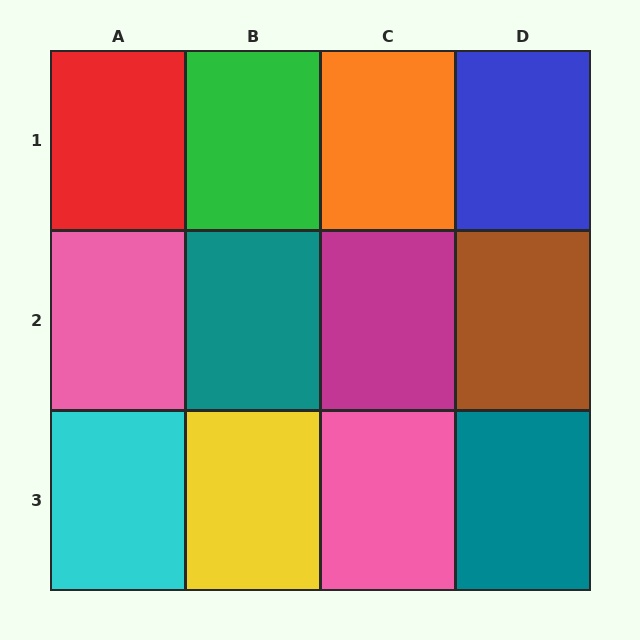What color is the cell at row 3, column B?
Yellow.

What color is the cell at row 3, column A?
Cyan.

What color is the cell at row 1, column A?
Red.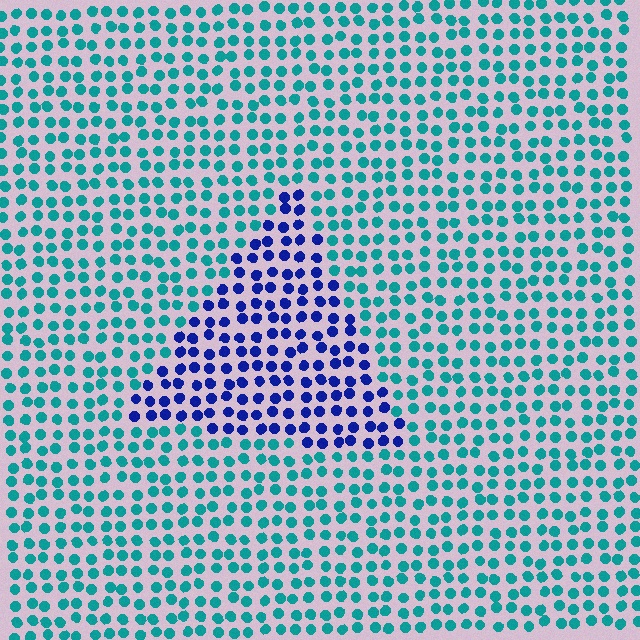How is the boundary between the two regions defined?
The boundary is defined purely by a slight shift in hue (about 55 degrees). Spacing, size, and orientation are identical on both sides.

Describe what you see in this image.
The image is filled with small teal elements in a uniform arrangement. A triangle-shaped region is visible where the elements are tinted to a slightly different hue, forming a subtle color boundary.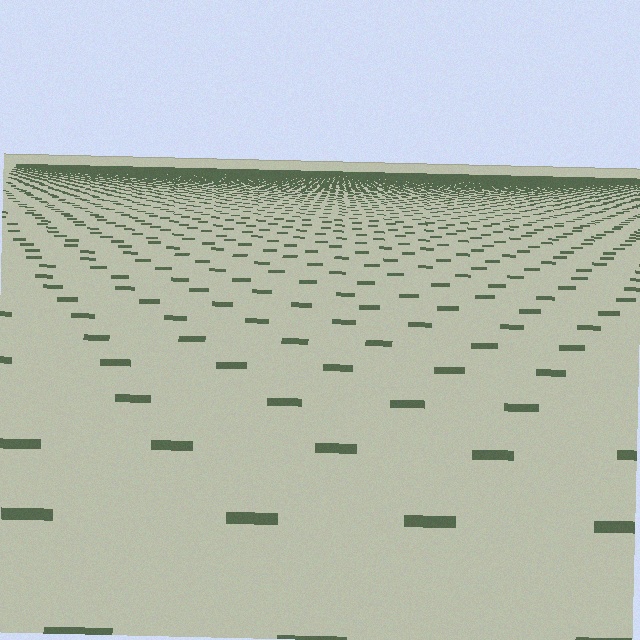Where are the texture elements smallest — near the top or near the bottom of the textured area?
Near the top.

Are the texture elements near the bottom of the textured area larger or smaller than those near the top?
Larger. Near the bottom, elements are closer to the viewer and appear at a bigger on-screen size.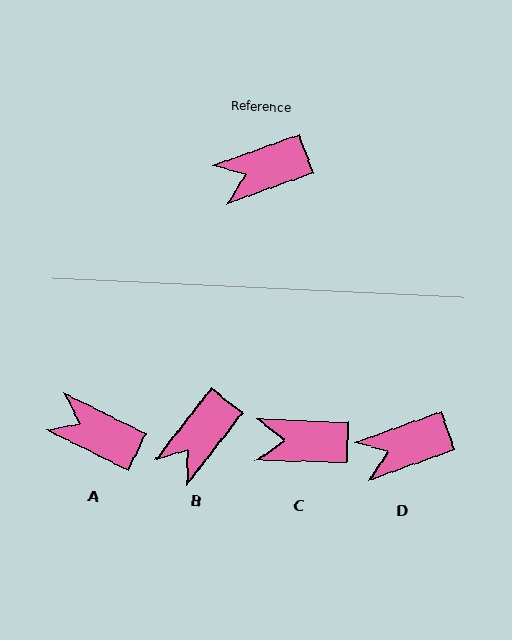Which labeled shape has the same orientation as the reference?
D.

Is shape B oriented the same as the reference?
No, it is off by about 32 degrees.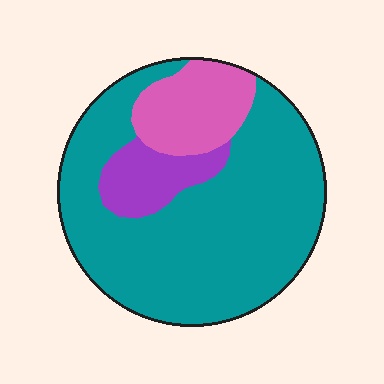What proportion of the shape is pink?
Pink covers 16% of the shape.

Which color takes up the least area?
Purple, at roughly 10%.